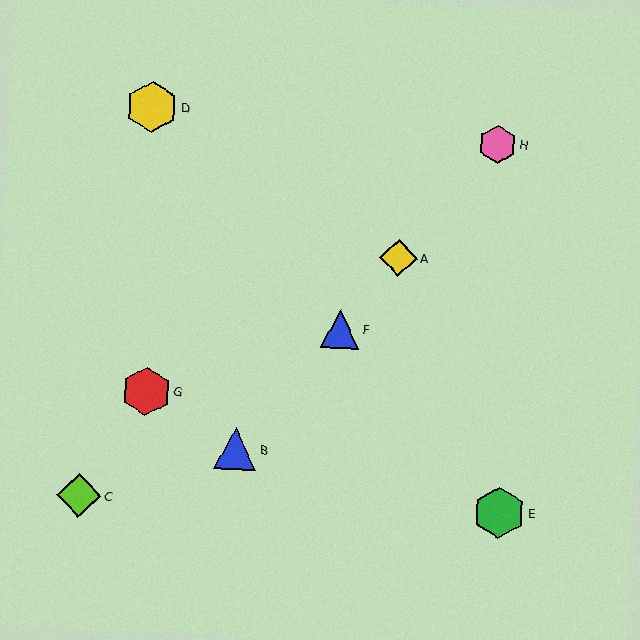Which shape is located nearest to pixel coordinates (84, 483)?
The lime diamond (labeled C) at (79, 495) is nearest to that location.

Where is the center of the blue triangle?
The center of the blue triangle is at (236, 449).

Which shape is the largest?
The green hexagon (labeled E) is the largest.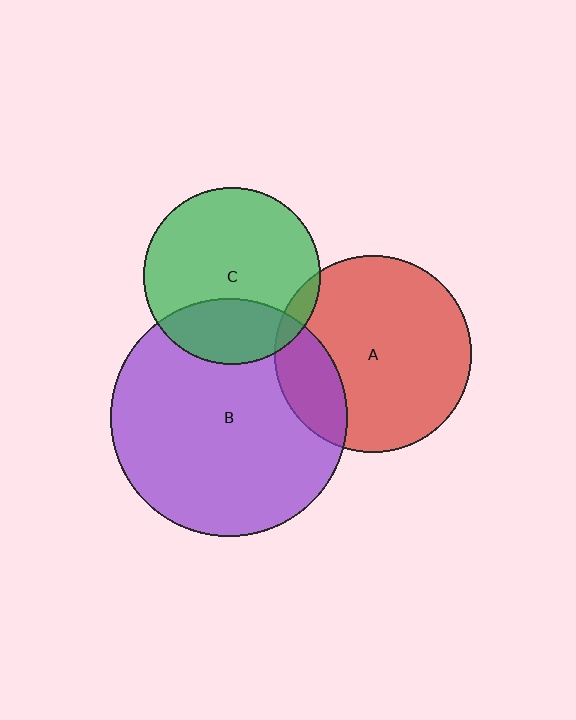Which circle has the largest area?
Circle B (purple).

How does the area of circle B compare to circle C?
Approximately 1.8 times.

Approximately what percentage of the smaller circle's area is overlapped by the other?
Approximately 20%.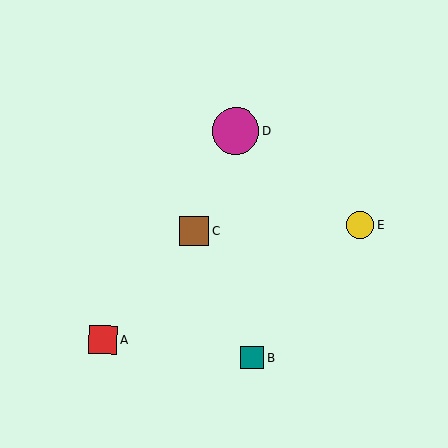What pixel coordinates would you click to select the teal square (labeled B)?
Click at (253, 358) to select the teal square B.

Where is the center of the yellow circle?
The center of the yellow circle is at (360, 224).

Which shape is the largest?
The magenta circle (labeled D) is the largest.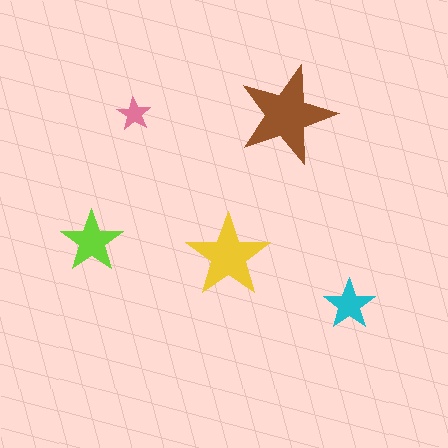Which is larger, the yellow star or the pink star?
The yellow one.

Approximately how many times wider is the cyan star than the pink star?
About 1.5 times wider.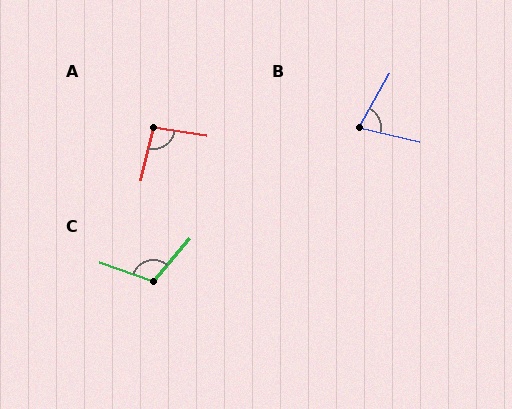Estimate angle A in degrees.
Approximately 94 degrees.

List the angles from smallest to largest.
B (73°), A (94°), C (110°).